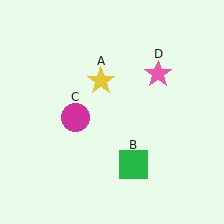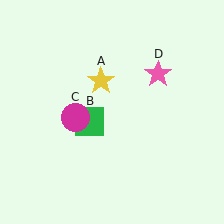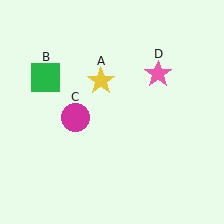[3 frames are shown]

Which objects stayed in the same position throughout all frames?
Yellow star (object A) and magenta circle (object C) and pink star (object D) remained stationary.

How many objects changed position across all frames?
1 object changed position: green square (object B).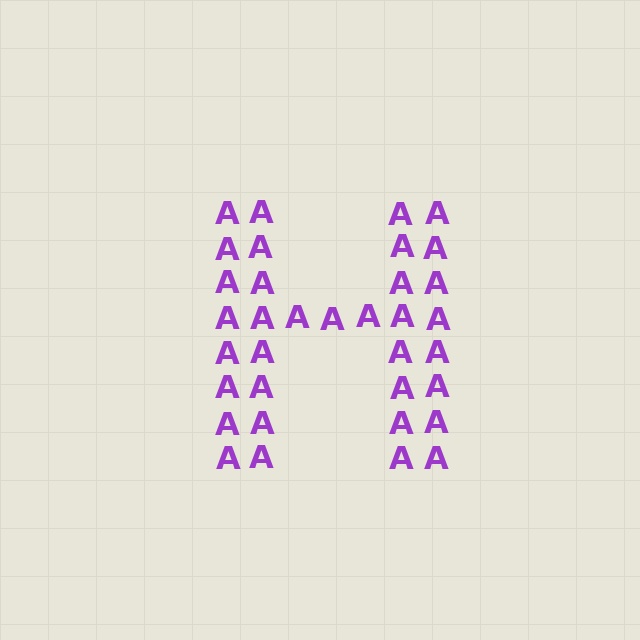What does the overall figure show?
The overall figure shows the letter H.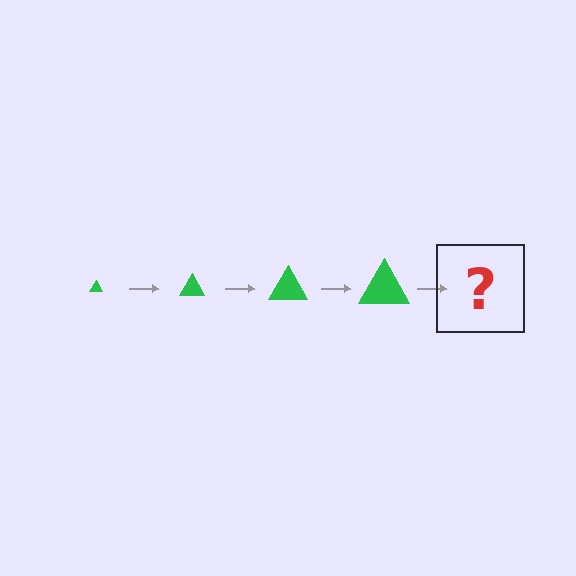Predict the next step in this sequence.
The next step is a green triangle, larger than the previous one.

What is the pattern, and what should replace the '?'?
The pattern is that the triangle gets progressively larger each step. The '?' should be a green triangle, larger than the previous one.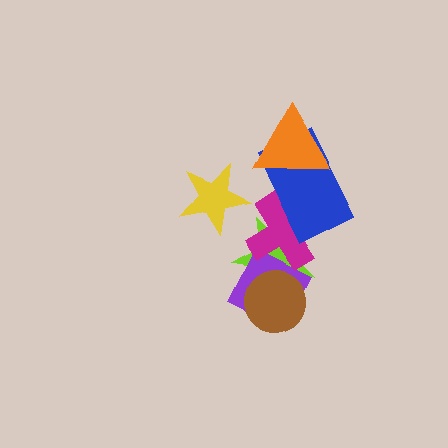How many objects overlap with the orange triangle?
1 object overlaps with the orange triangle.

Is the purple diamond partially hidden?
Yes, it is partially covered by another shape.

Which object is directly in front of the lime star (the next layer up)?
The purple diamond is directly in front of the lime star.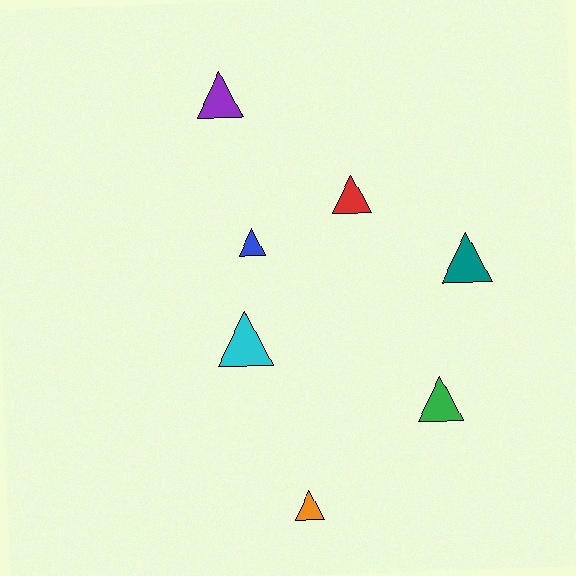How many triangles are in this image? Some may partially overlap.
There are 7 triangles.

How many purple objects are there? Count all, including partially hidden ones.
There is 1 purple object.